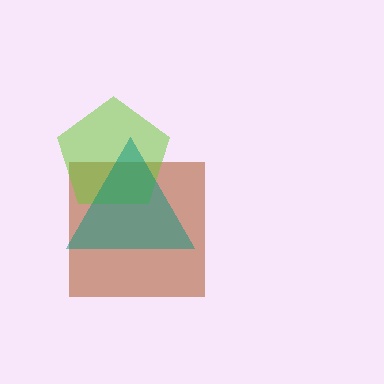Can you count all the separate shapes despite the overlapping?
Yes, there are 3 separate shapes.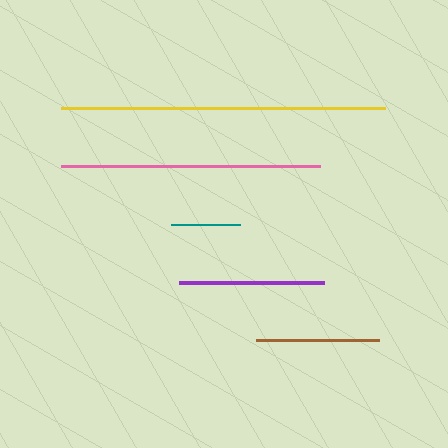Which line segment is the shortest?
The teal line is the shortest at approximately 69 pixels.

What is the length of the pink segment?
The pink segment is approximately 258 pixels long.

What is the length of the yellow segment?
The yellow segment is approximately 324 pixels long.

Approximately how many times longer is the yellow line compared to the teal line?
The yellow line is approximately 4.7 times the length of the teal line.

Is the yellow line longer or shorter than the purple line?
The yellow line is longer than the purple line.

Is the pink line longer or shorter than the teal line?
The pink line is longer than the teal line.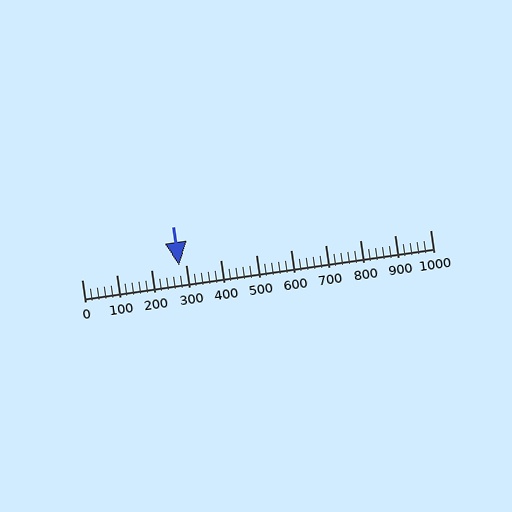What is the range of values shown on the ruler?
The ruler shows values from 0 to 1000.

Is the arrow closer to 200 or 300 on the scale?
The arrow is closer to 300.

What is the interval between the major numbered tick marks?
The major tick marks are spaced 100 units apart.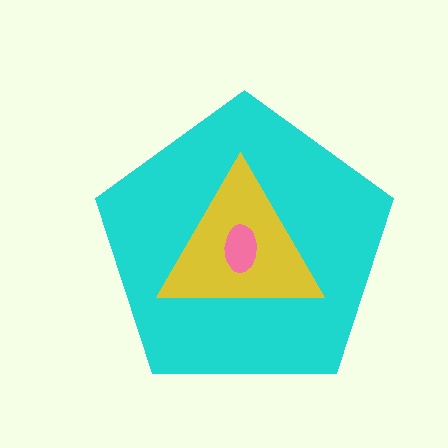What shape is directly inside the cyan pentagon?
The yellow triangle.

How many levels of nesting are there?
3.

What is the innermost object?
The pink ellipse.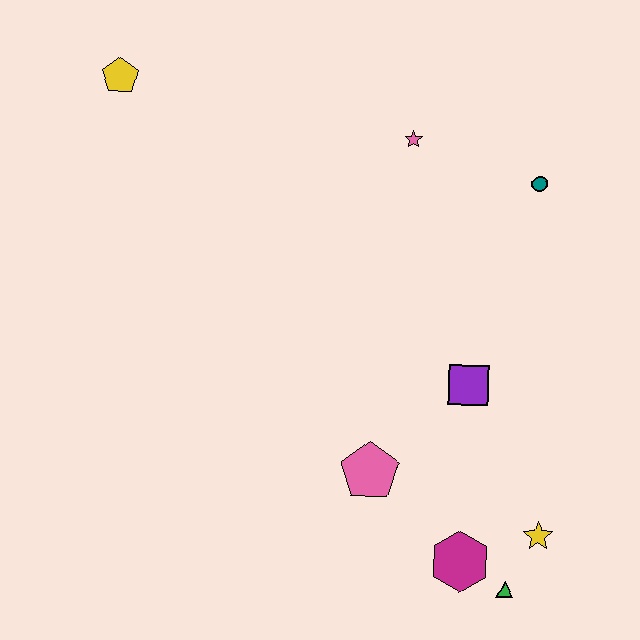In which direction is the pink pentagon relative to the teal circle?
The pink pentagon is below the teal circle.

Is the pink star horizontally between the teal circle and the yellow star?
No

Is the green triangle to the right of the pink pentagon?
Yes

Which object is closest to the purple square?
The pink pentagon is closest to the purple square.